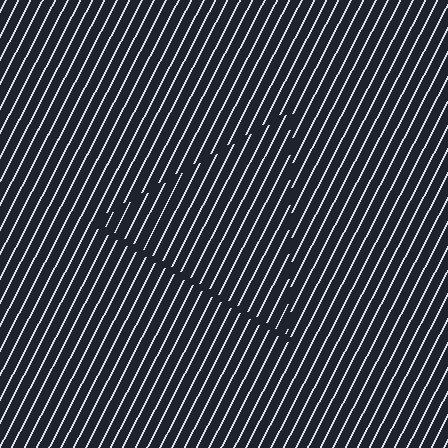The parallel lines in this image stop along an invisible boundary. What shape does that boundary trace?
An illusory triangle. The interior of the shape contains the same grating, shifted by half a period — the contour is defined by the phase discontinuity where line-ends from the inner and outer gratings abut.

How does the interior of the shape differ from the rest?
The interior of the shape contains the same grating, shifted by half a period — the contour is defined by the phase discontinuity where line-ends from the inner and outer gratings abut.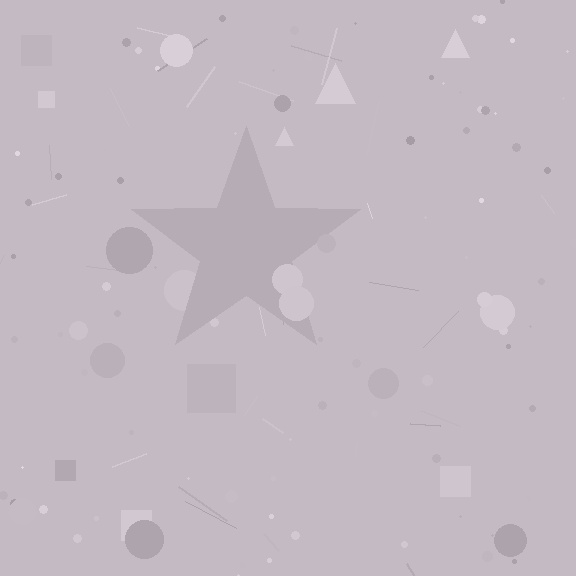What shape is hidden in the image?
A star is hidden in the image.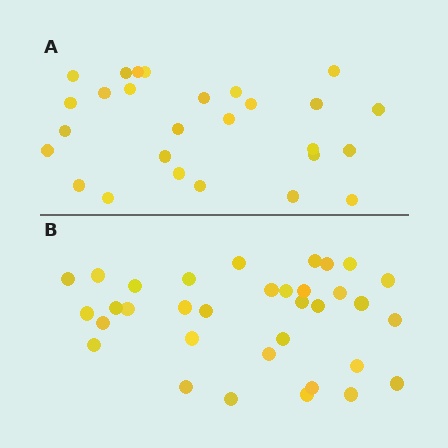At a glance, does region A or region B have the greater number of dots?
Region B (the bottom region) has more dots.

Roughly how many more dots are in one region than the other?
Region B has roughly 8 or so more dots than region A.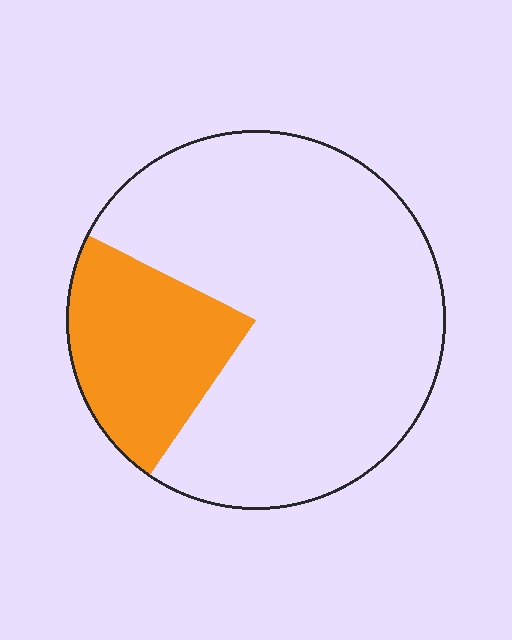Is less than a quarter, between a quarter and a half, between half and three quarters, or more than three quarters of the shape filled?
Less than a quarter.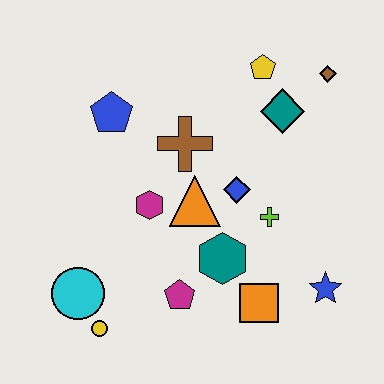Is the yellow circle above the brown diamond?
No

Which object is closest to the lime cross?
The blue diamond is closest to the lime cross.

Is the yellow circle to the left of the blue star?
Yes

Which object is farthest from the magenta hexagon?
The brown diamond is farthest from the magenta hexagon.